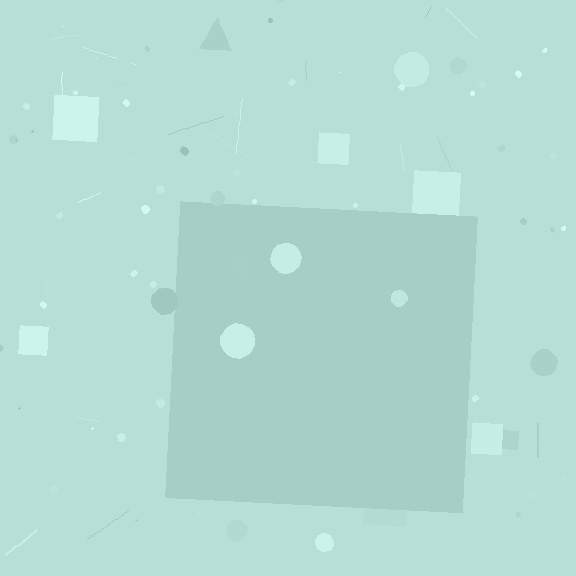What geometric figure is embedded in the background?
A square is embedded in the background.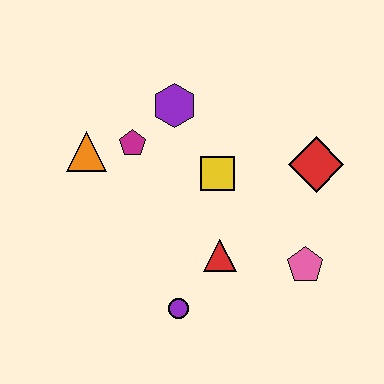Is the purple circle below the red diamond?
Yes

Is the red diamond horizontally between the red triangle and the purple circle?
No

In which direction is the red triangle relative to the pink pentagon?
The red triangle is to the left of the pink pentagon.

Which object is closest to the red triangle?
The purple circle is closest to the red triangle.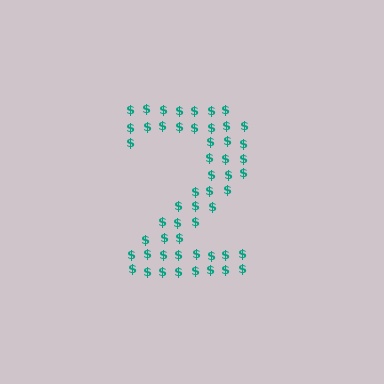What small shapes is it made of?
It is made of small dollar signs.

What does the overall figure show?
The overall figure shows the digit 2.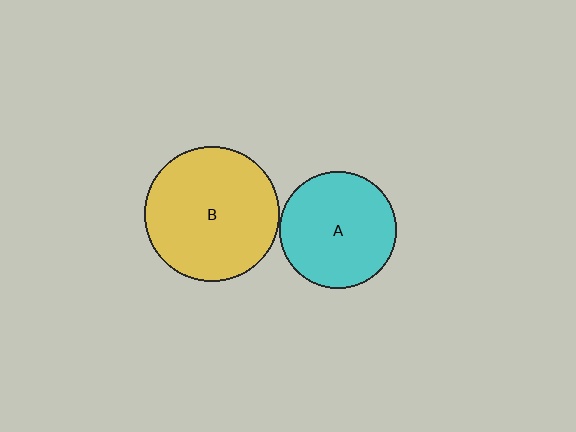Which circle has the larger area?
Circle B (yellow).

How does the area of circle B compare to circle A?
Approximately 1.3 times.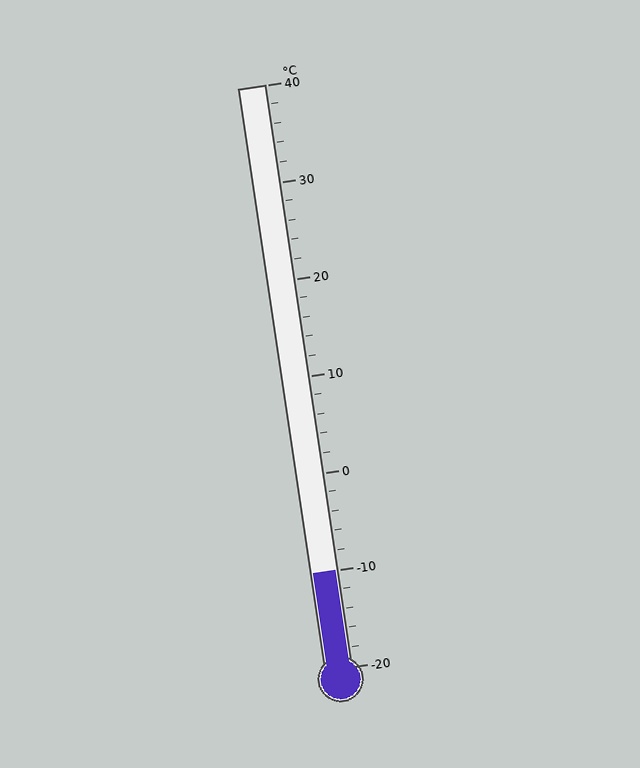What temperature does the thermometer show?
The thermometer shows approximately -10°C.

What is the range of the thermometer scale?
The thermometer scale ranges from -20°C to 40°C.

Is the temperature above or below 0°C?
The temperature is below 0°C.